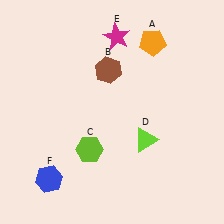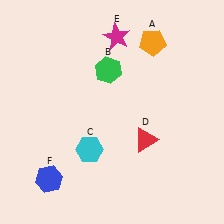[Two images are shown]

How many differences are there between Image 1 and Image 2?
There are 3 differences between the two images.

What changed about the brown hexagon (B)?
In Image 1, B is brown. In Image 2, it changed to green.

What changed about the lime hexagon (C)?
In Image 1, C is lime. In Image 2, it changed to cyan.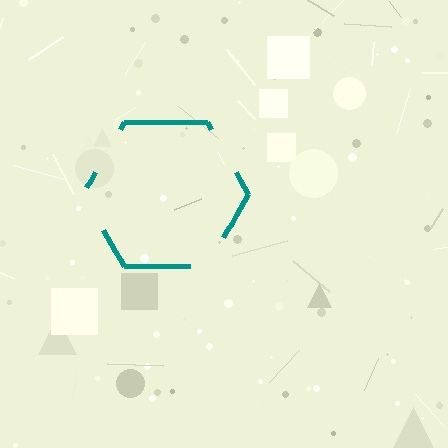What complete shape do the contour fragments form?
The contour fragments form a hexagon.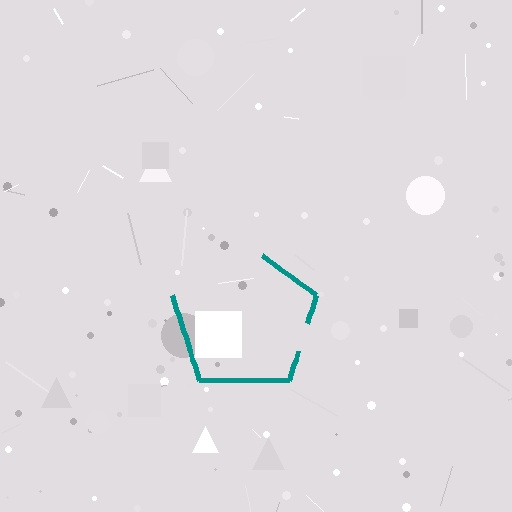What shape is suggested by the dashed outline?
The dashed outline suggests a pentagon.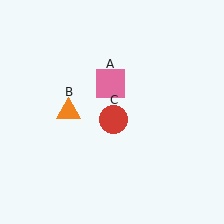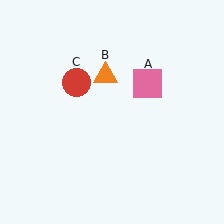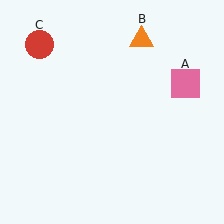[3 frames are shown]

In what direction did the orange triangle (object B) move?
The orange triangle (object B) moved up and to the right.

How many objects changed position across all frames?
3 objects changed position: pink square (object A), orange triangle (object B), red circle (object C).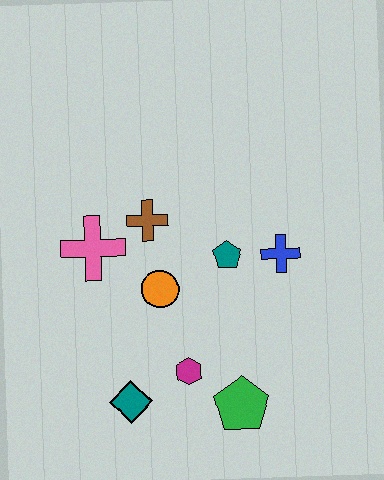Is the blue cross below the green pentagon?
No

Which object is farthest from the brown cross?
The green pentagon is farthest from the brown cross.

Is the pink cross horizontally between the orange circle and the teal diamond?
No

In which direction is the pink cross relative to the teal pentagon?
The pink cross is to the left of the teal pentagon.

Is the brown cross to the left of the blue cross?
Yes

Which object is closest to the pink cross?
The brown cross is closest to the pink cross.